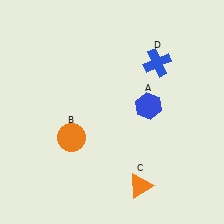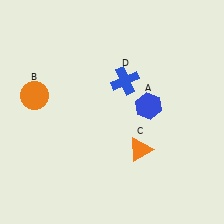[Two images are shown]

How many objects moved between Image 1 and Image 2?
3 objects moved between the two images.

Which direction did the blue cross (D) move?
The blue cross (D) moved left.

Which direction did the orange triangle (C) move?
The orange triangle (C) moved up.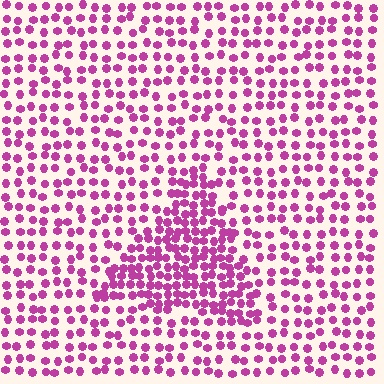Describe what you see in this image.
The image contains small magenta elements arranged at two different densities. A triangle-shaped region is visible where the elements are more densely packed than the surrounding area.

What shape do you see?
I see a triangle.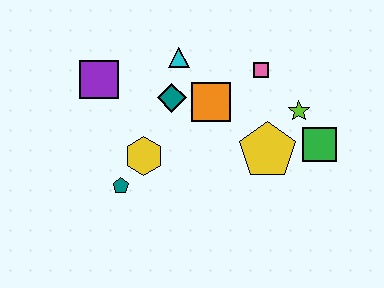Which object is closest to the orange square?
The teal diamond is closest to the orange square.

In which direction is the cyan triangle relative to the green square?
The cyan triangle is to the left of the green square.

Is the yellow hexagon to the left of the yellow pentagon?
Yes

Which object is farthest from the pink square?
The teal pentagon is farthest from the pink square.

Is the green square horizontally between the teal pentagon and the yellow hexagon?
No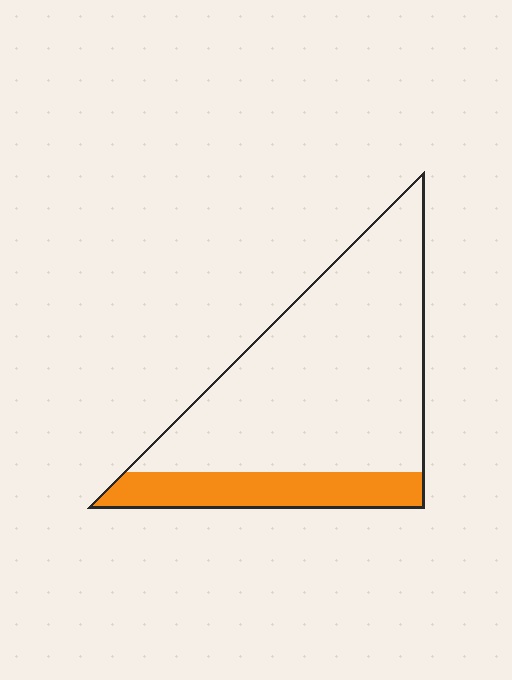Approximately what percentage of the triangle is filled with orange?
Approximately 20%.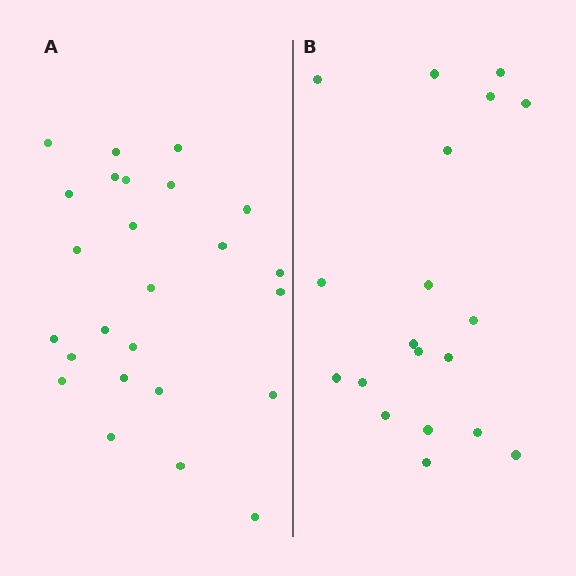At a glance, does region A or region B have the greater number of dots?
Region A (the left region) has more dots.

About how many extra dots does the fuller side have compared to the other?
Region A has about 6 more dots than region B.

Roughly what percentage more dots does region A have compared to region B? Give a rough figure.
About 30% more.